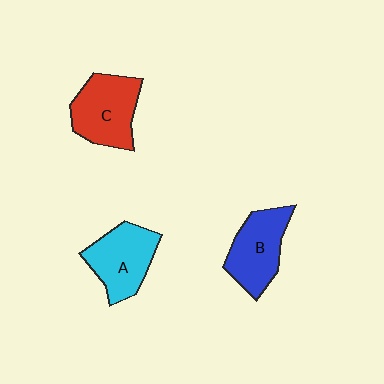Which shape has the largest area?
Shape C (red).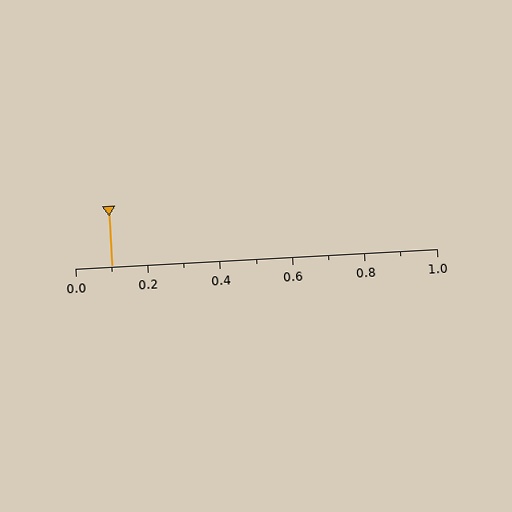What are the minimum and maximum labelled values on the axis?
The axis runs from 0.0 to 1.0.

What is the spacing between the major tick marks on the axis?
The major ticks are spaced 0.2 apart.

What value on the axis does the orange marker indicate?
The marker indicates approximately 0.1.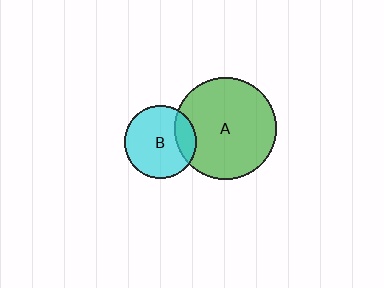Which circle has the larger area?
Circle A (green).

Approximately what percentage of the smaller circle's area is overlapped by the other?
Approximately 20%.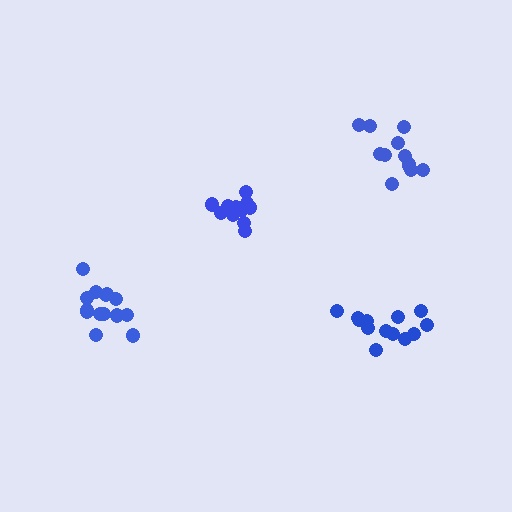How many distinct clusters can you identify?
There are 4 distinct clusters.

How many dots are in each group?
Group 1: 13 dots, Group 2: 11 dots, Group 3: 14 dots, Group 4: 12 dots (50 total).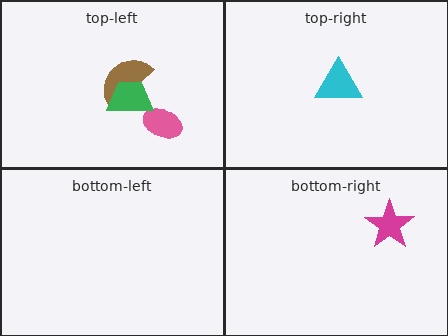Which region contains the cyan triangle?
The top-right region.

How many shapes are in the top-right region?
1.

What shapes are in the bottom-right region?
The magenta star.